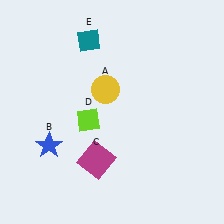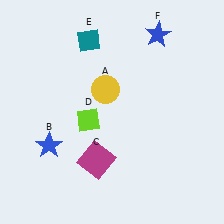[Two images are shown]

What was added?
A blue star (F) was added in Image 2.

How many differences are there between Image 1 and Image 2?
There is 1 difference between the two images.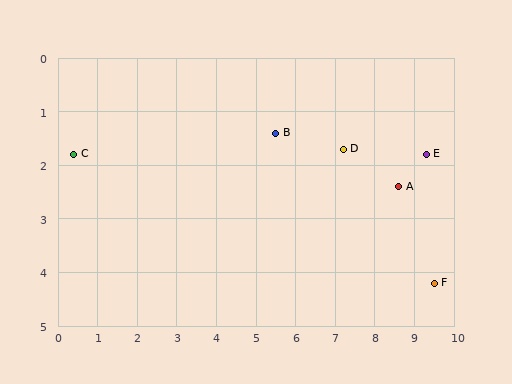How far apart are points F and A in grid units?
Points F and A are about 2.0 grid units apart.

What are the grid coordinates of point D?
Point D is at approximately (7.2, 1.7).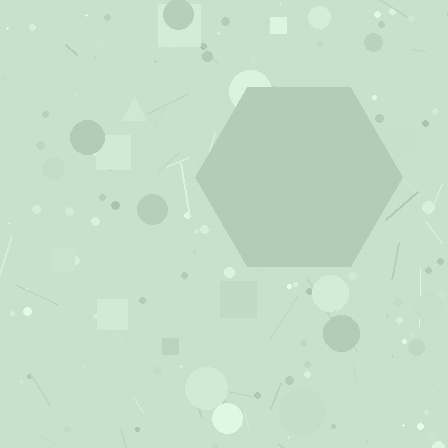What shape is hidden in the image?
A hexagon is hidden in the image.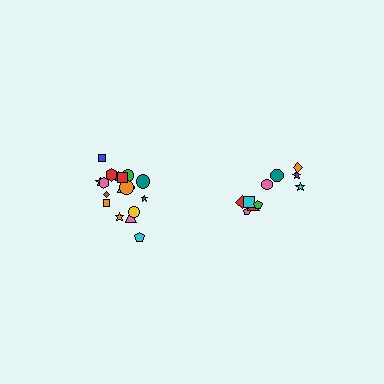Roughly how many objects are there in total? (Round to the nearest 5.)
Roughly 30 objects in total.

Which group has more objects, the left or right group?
The left group.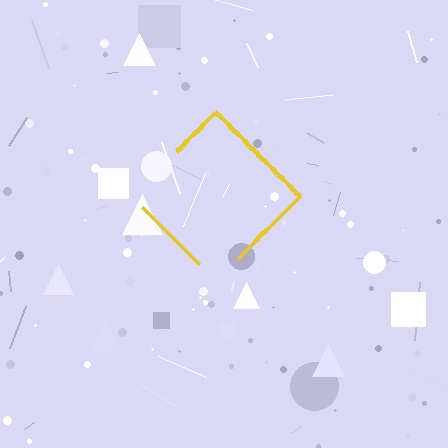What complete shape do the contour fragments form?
The contour fragments form a diamond.